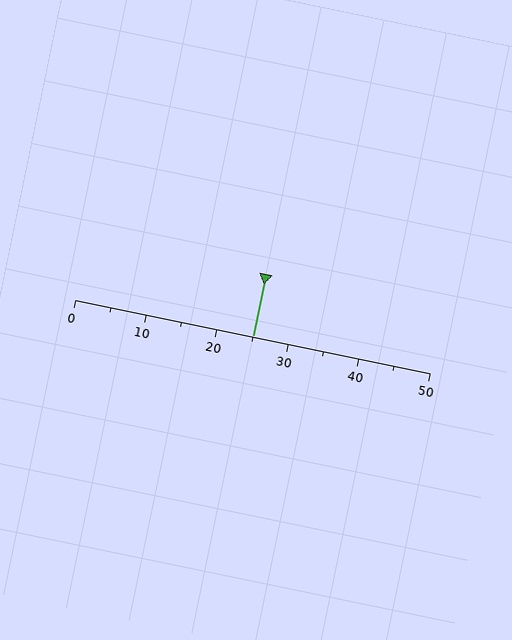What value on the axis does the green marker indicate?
The marker indicates approximately 25.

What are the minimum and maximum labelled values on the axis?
The axis runs from 0 to 50.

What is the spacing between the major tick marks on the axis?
The major ticks are spaced 10 apart.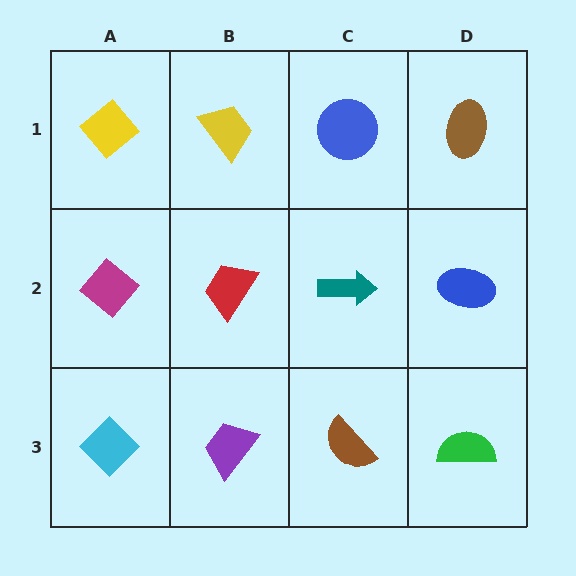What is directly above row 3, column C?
A teal arrow.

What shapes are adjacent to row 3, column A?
A magenta diamond (row 2, column A), a purple trapezoid (row 3, column B).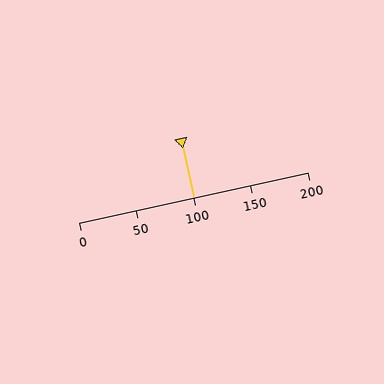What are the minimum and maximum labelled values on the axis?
The axis runs from 0 to 200.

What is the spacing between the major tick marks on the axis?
The major ticks are spaced 50 apart.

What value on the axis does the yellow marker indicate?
The marker indicates approximately 100.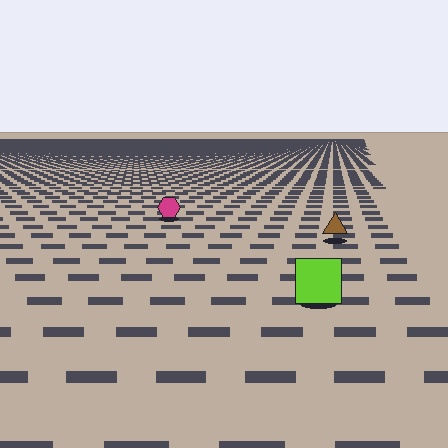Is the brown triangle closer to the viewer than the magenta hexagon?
Yes. The brown triangle is closer — you can tell from the texture gradient: the ground texture is coarser near it.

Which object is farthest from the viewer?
The magenta hexagon is farthest from the viewer. It appears smaller and the ground texture around it is denser.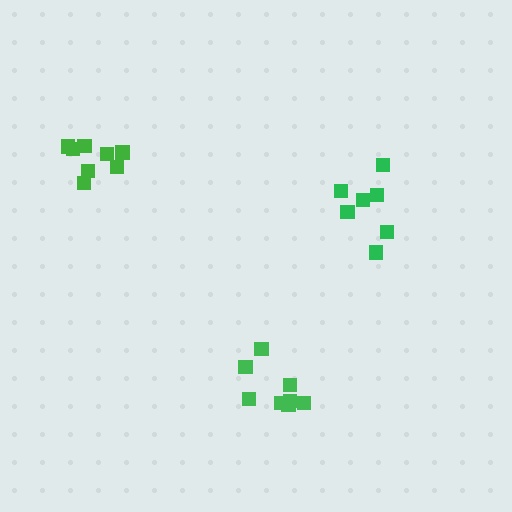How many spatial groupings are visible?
There are 3 spatial groupings.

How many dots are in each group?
Group 1: 8 dots, Group 2: 8 dots, Group 3: 7 dots (23 total).